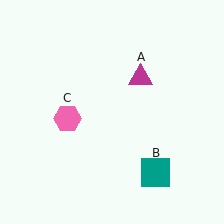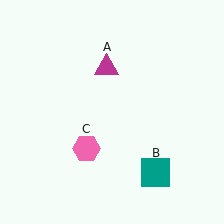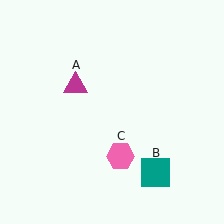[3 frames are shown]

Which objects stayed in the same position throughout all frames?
Teal square (object B) remained stationary.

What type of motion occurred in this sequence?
The magenta triangle (object A), pink hexagon (object C) rotated counterclockwise around the center of the scene.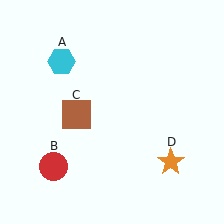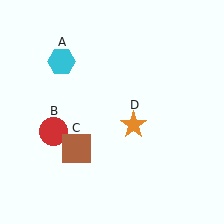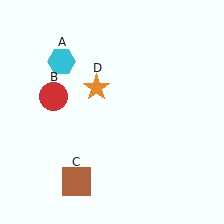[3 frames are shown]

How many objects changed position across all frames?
3 objects changed position: red circle (object B), brown square (object C), orange star (object D).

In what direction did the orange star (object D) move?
The orange star (object D) moved up and to the left.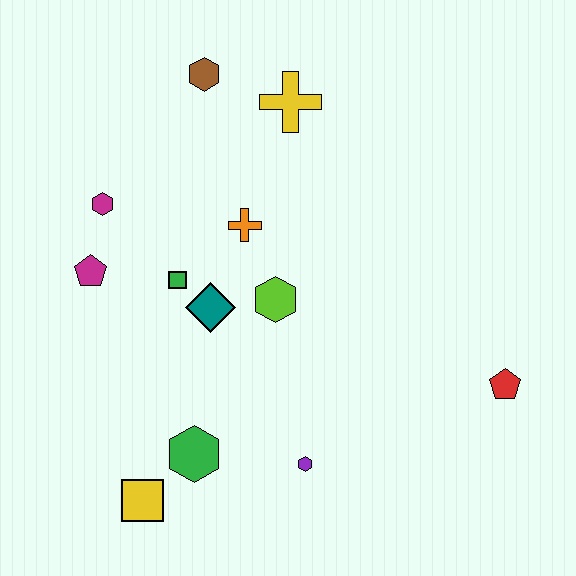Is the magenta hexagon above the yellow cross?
No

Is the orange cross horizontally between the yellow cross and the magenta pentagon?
Yes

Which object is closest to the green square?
The teal diamond is closest to the green square.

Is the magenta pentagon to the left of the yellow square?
Yes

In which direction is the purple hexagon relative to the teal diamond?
The purple hexagon is below the teal diamond.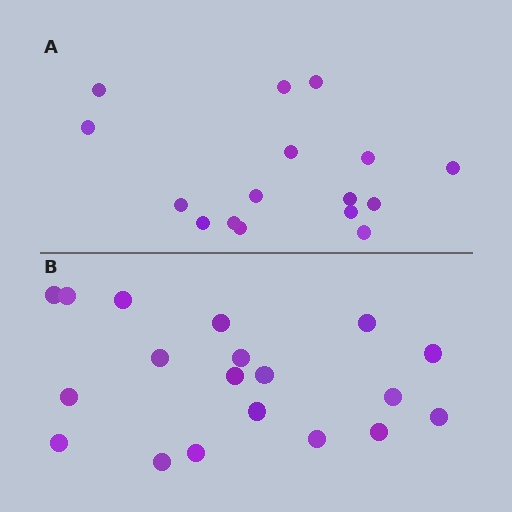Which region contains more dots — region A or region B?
Region B (the bottom region) has more dots.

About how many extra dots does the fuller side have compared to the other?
Region B has just a few more — roughly 2 or 3 more dots than region A.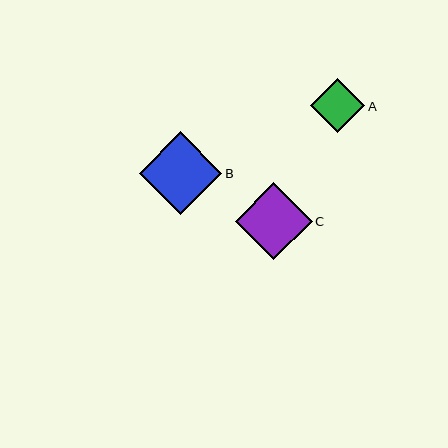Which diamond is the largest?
Diamond B is the largest with a size of approximately 82 pixels.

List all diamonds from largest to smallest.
From largest to smallest: B, C, A.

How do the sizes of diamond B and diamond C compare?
Diamond B and diamond C are approximately the same size.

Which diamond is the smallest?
Diamond A is the smallest with a size of approximately 54 pixels.